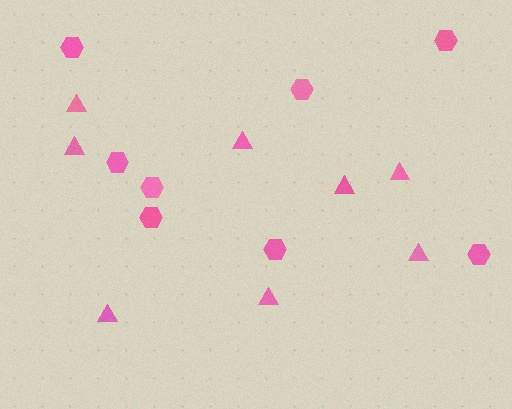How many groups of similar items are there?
There are 2 groups: one group of triangles (8) and one group of hexagons (8).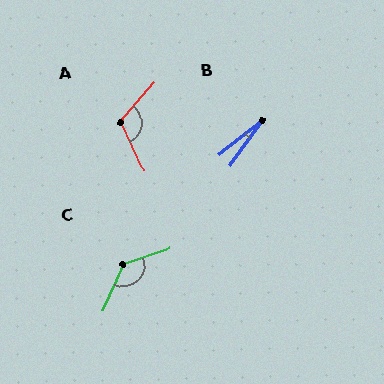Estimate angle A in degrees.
Approximately 114 degrees.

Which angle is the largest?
C, at approximately 132 degrees.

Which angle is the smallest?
B, at approximately 16 degrees.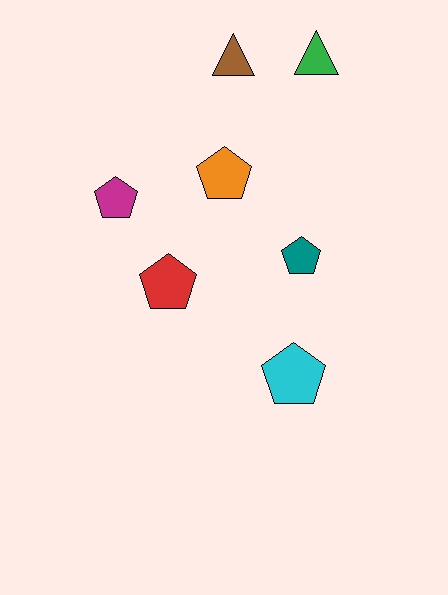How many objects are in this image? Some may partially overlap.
There are 7 objects.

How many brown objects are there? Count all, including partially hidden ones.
There is 1 brown object.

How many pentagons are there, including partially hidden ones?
There are 5 pentagons.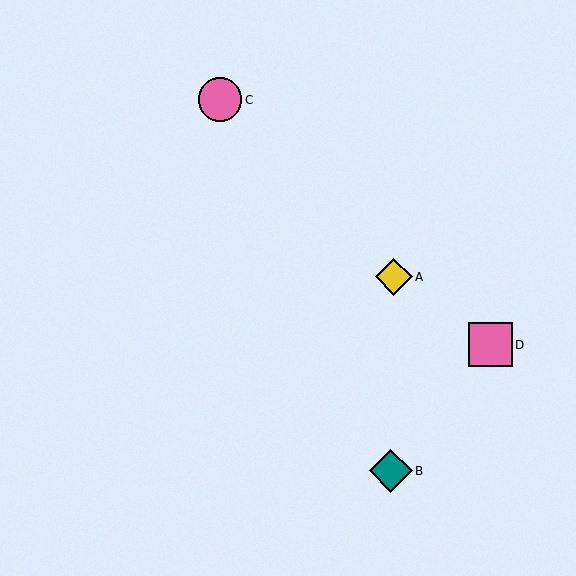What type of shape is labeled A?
Shape A is a yellow diamond.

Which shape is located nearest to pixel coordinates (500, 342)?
The pink square (labeled D) at (491, 345) is nearest to that location.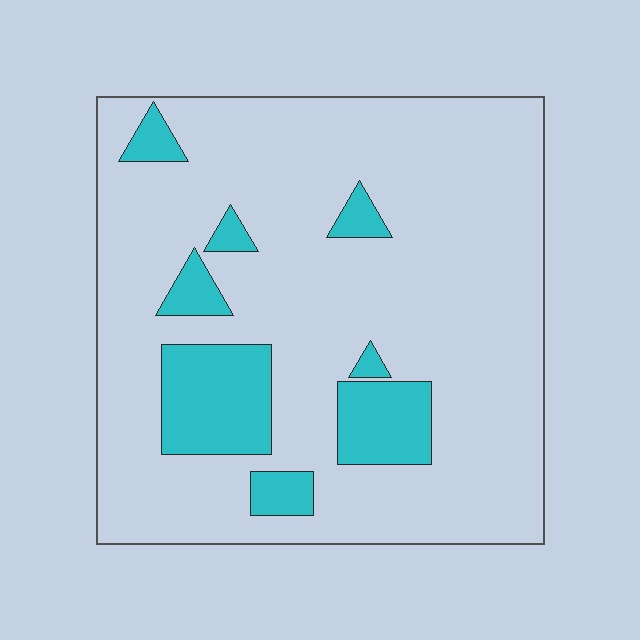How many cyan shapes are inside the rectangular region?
8.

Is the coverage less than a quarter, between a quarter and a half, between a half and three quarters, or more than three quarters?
Less than a quarter.